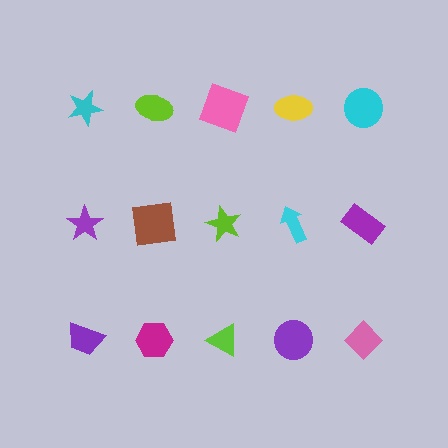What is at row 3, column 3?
A lime triangle.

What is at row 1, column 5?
A cyan circle.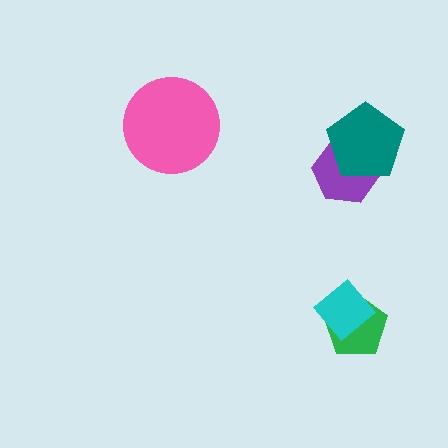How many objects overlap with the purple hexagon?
1 object overlaps with the purple hexagon.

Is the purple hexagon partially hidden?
Yes, it is partially covered by another shape.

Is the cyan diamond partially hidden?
No, no other shape covers it.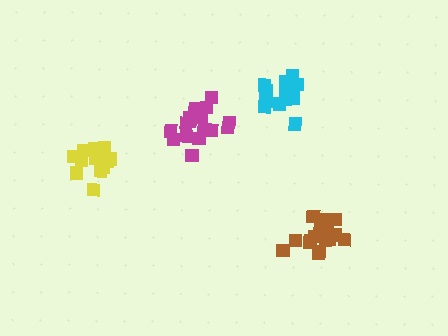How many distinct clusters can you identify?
There are 4 distinct clusters.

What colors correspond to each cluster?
The clusters are colored: yellow, magenta, brown, cyan.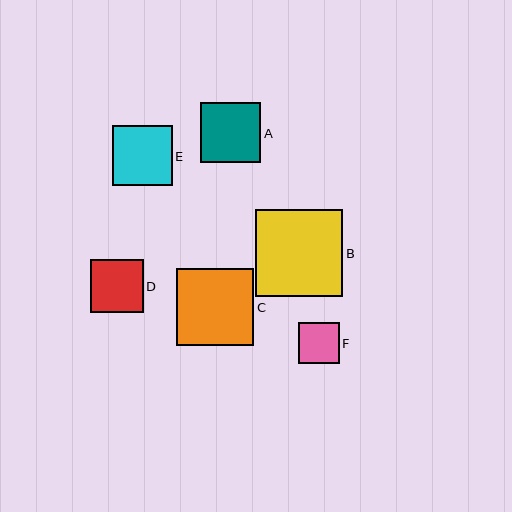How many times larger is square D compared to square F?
Square D is approximately 1.3 times the size of square F.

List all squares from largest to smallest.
From largest to smallest: B, C, E, A, D, F.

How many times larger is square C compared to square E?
Square C is approximately 1.3 times the size of square E.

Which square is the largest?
Square B is the largest with a size of approximately 88 pixels.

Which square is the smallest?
Square F is the smallest with a size of approximately 41 pixels.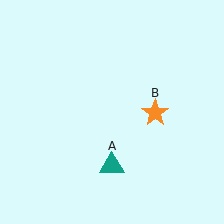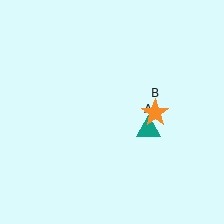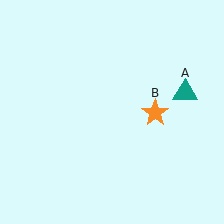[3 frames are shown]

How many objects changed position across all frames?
1 object changed position: teal triangle (object A).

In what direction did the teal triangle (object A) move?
The teal triangle (object A) moved up and to the right.